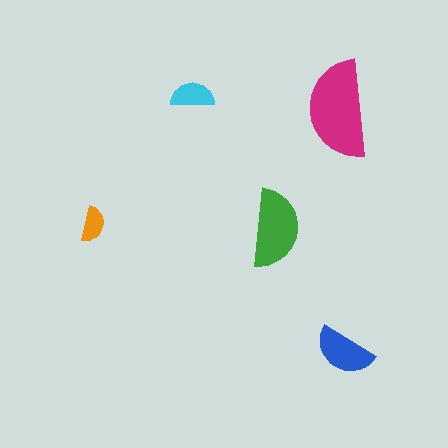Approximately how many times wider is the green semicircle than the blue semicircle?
About 1.5 times wider.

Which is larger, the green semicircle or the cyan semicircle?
The green one.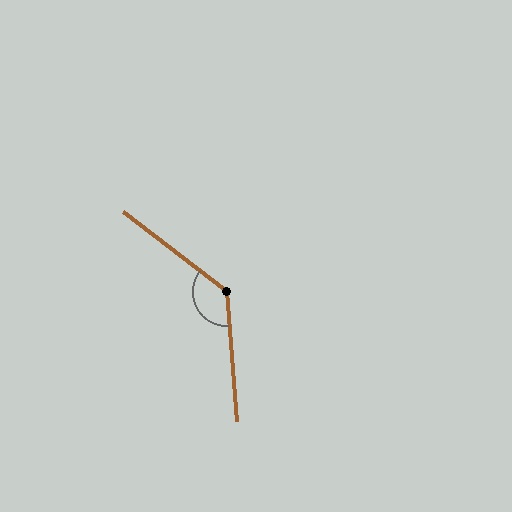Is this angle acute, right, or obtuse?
It is obtuse.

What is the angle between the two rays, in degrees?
Approximately 132 degrees.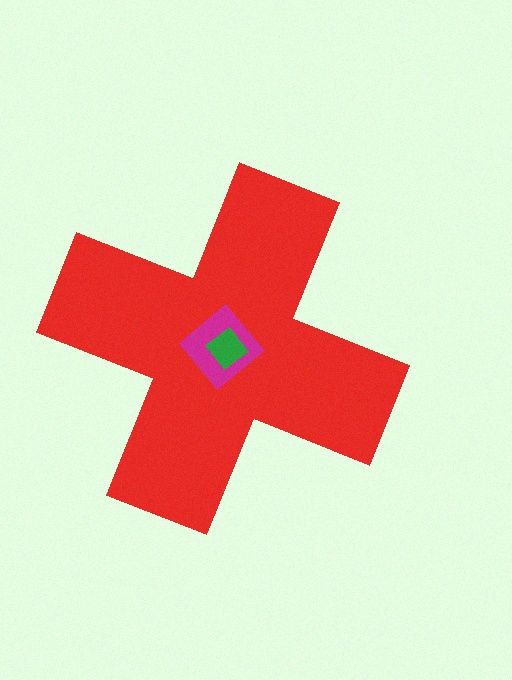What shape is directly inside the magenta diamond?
The green diamond.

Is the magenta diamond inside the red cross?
Yes.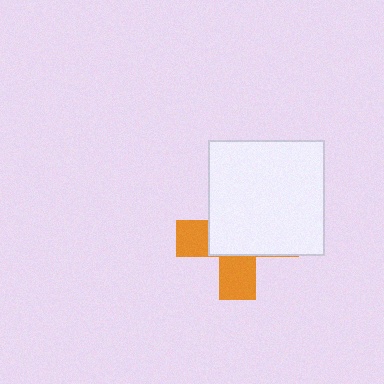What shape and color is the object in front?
The object in front is a white square.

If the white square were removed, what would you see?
You would see the complete orange cross.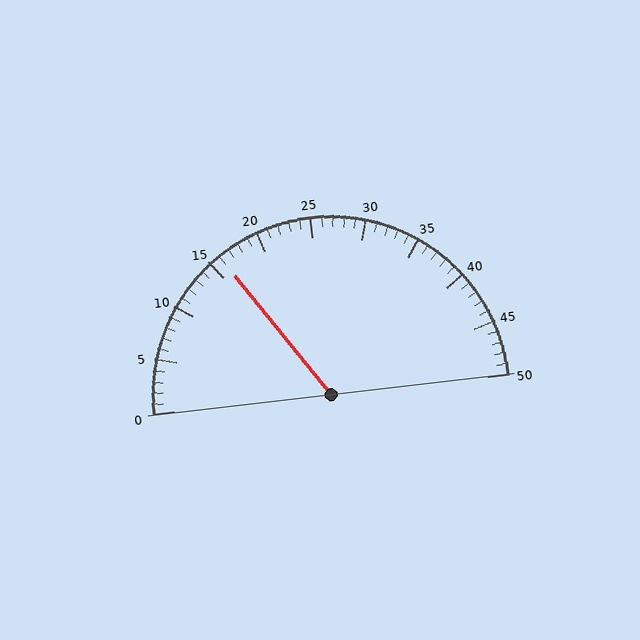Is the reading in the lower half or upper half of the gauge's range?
The reading is in the lower half of the range (0 to 50).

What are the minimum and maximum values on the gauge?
The gauge ranges from 0 to 50.